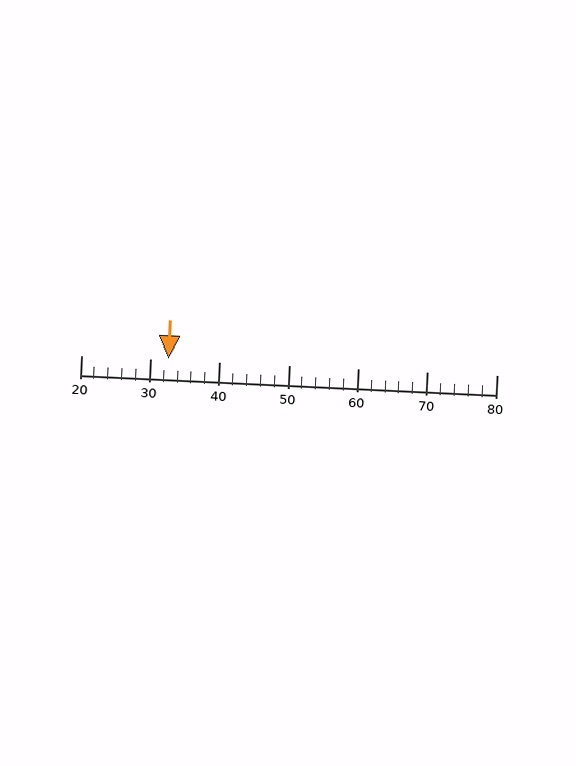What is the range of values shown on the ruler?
The ruler shows values from 20 to 80.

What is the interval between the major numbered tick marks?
The major tick marks are spaced 10 units apart.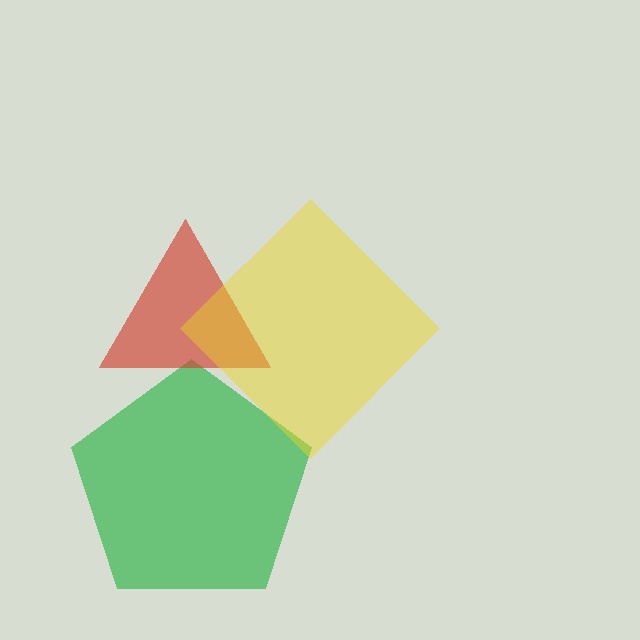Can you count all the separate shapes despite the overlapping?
Yes, there are 3 separate shapes.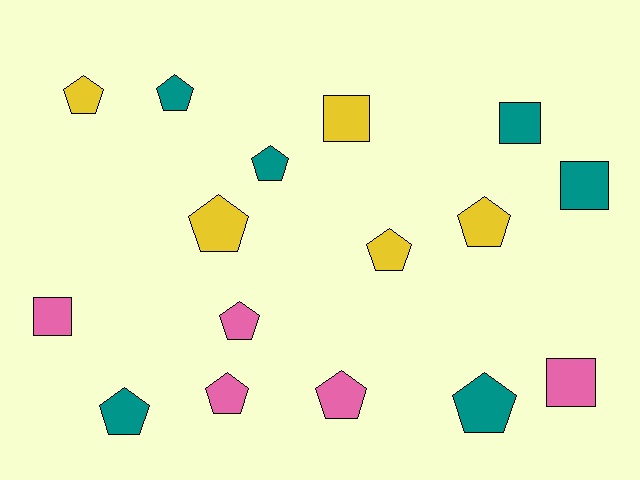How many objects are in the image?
There are 16 objects.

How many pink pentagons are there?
There are 3 pink pentagons.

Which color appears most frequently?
Teal, with 6 objects.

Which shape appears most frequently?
Pentagon, with 11 objects.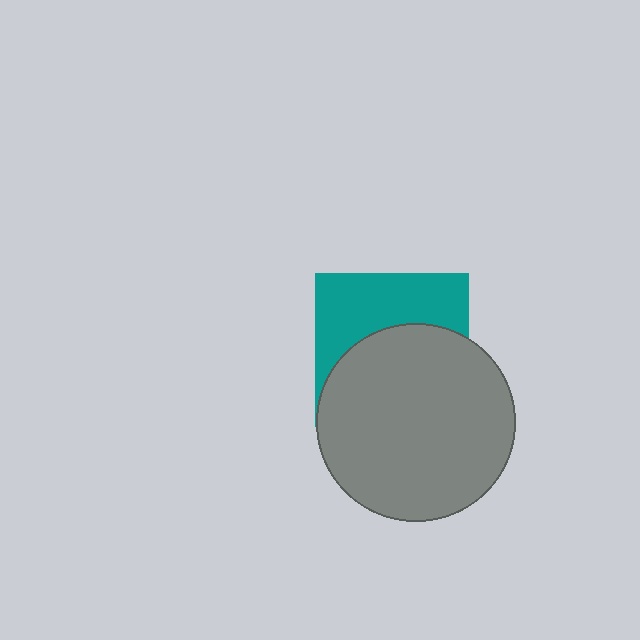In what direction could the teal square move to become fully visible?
The teal square could move up. That would shift it out from behind the gray circle entirely.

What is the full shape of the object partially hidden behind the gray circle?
The partially hidden object is a teal square.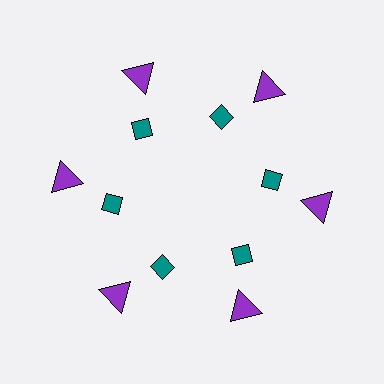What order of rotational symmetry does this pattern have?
This pattern has 6-fold rotational symmetry.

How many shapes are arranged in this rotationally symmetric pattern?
There are 12 shapes, arranged in 6 groups of 2.